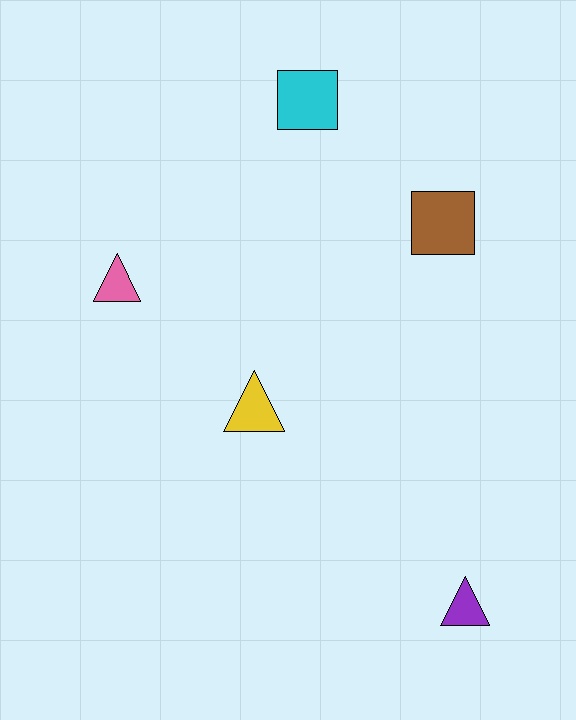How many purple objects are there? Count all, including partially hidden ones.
There is 1 purple object.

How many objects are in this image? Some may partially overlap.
There are 5 objects.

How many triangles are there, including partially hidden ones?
There are 3 triangles.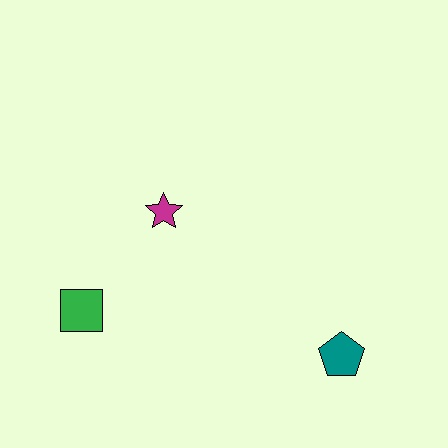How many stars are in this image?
There is 1 star.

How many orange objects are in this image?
There are no orange objects.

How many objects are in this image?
There are 3 objects.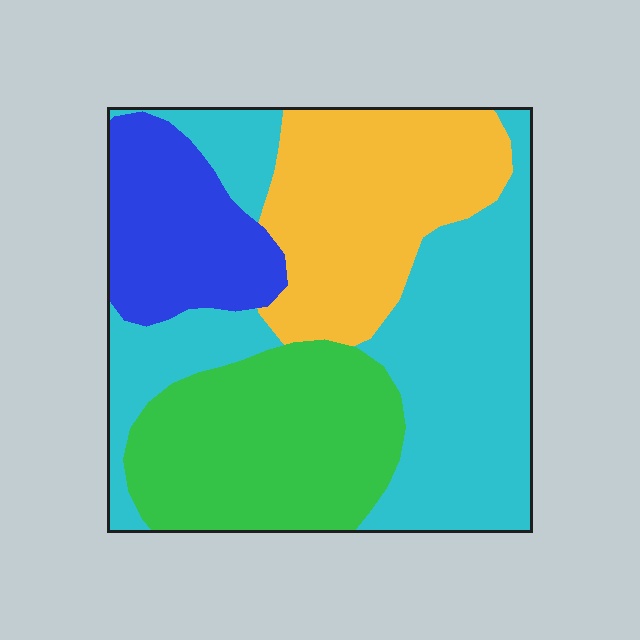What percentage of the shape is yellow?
Yellow takes up less than a quarter of the shape.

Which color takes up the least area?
Blue, at roughly 15%.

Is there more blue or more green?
Green.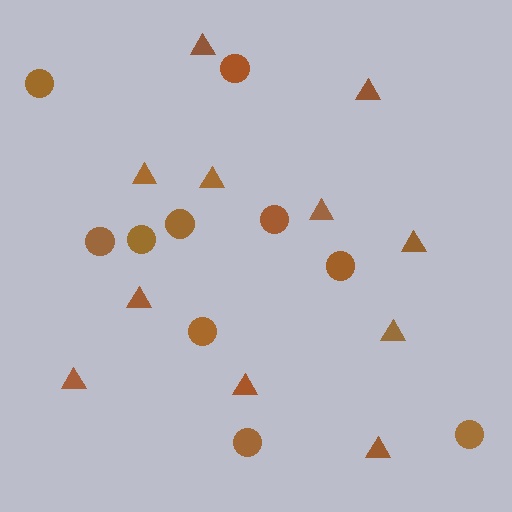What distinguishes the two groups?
There are 2 groups: one group of triangles (11) and one group of circles (10).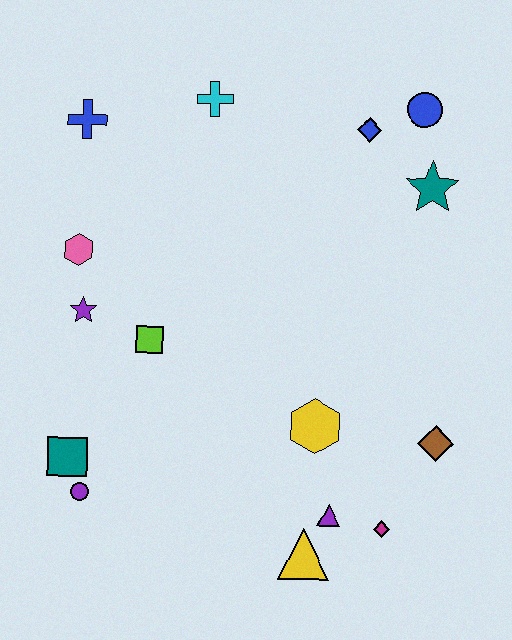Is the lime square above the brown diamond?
Yes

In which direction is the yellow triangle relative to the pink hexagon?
The yellow triangle is below the pink hexagon.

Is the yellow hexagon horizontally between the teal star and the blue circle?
No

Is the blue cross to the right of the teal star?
No